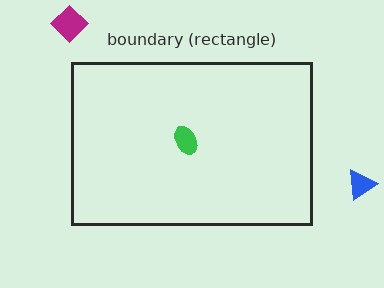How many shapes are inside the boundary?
1 inside, 2 outside.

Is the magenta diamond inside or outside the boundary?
Outside.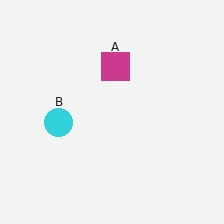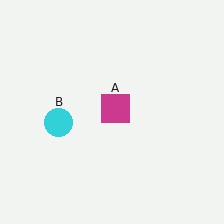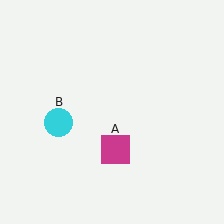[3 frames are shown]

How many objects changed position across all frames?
1 object changed position: magenta square (object A).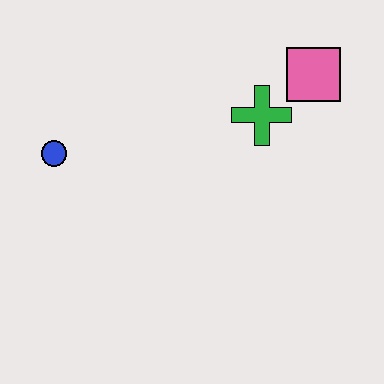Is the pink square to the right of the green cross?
Yes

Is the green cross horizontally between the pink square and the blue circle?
Yes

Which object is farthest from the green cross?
The blue circle is farthest from the green cross.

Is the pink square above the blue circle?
Yes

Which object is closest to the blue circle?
The green cross is closest to the blue circle.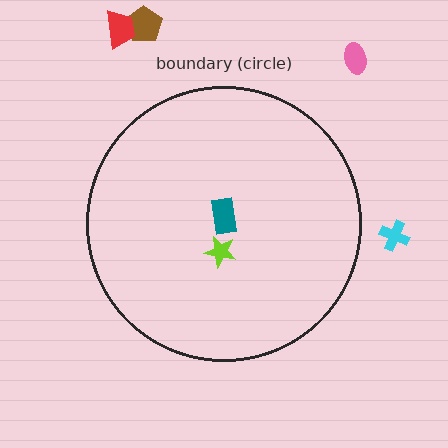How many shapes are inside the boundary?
2 inside, 4 outside.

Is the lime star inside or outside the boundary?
Inside.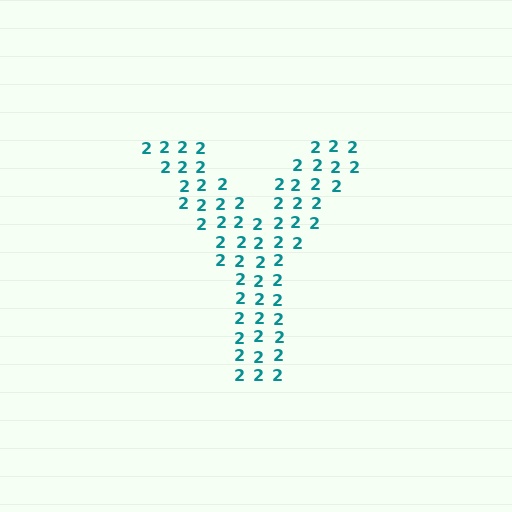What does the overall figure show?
The overall figure shows the letter Y.